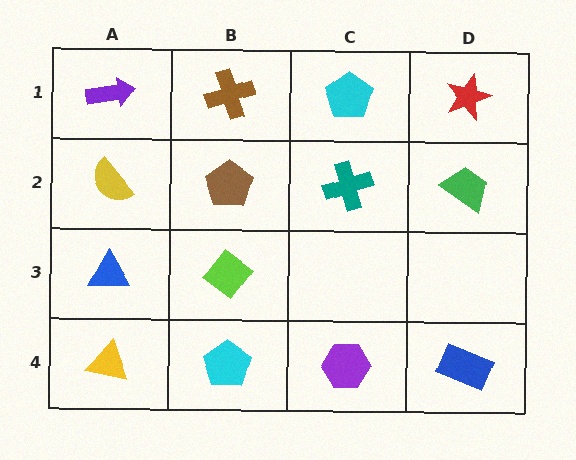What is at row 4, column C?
A purple hexagon.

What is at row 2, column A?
A yellow semicircle.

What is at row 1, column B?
A brown cross.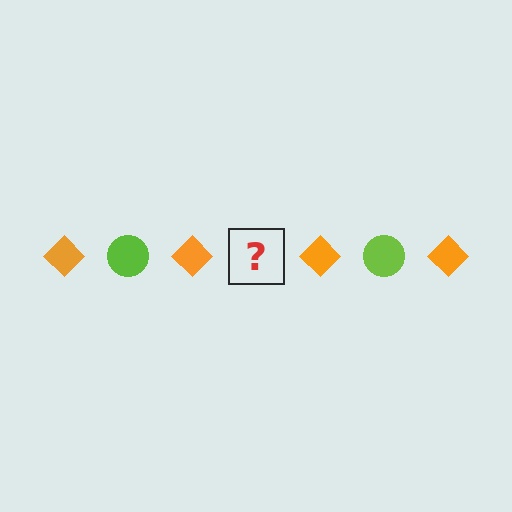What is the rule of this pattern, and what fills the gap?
The rule is that the pattern alternates between orange diamond and lime circle. The gap should be filled with a lime circle.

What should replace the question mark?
The question mark should be replaced with a lime circle.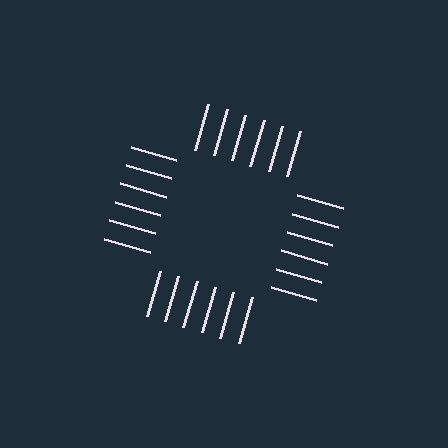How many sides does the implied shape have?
4 sides — the line-ends trace a square.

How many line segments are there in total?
24 — 6 along each of the 4 edges.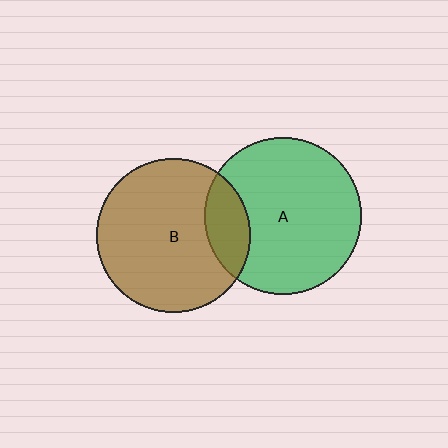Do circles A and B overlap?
Yes.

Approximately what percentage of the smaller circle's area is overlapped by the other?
Approximately 20%.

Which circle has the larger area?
Circle A (green).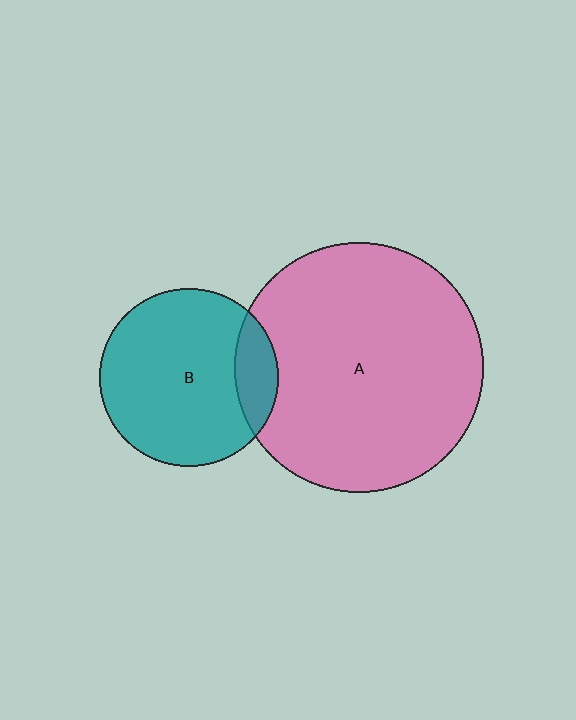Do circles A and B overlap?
Yes.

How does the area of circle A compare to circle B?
Approximately 2.0 times.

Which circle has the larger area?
Circle A (pink).